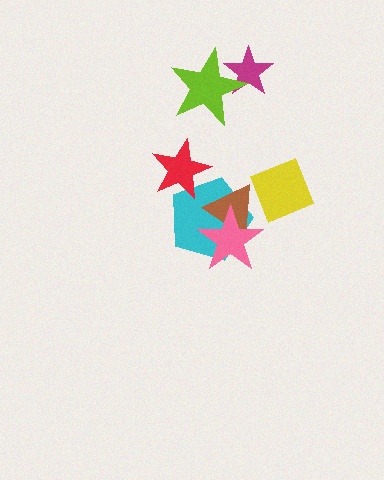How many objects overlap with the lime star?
1 object overlaps with the lime star.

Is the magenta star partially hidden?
Yes, it is partially covered by another shape.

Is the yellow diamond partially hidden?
No, no other shape covers it.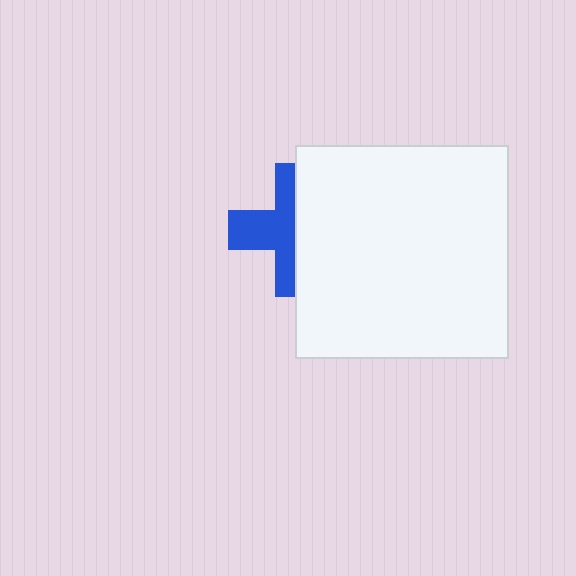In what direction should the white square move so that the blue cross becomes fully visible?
The white square should move right. That is the shortest direction to clear the overlap and leave the blue cross fully visible.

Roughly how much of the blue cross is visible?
About half of it is visible (roughly 50%).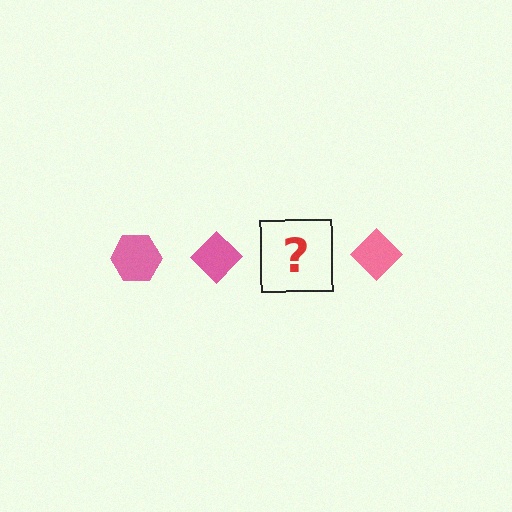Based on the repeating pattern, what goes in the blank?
The blank should be a pink hexagon.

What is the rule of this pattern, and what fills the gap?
The rule is that the pattern cycles through hexagon, diamond shapes in pink. The gap should be filled with a pink hexagon.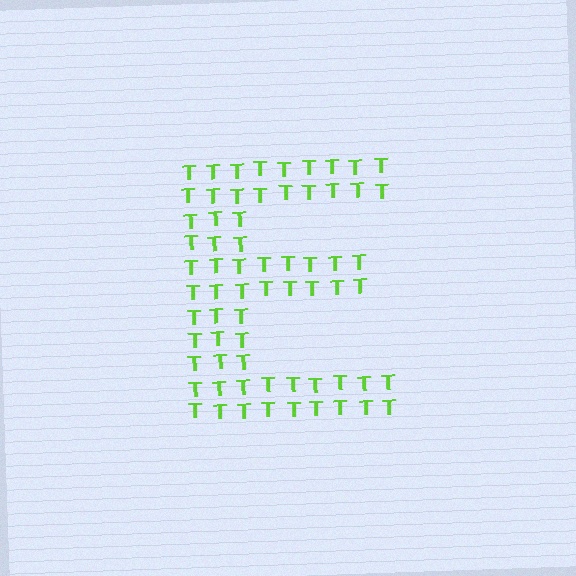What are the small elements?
The small elements are letter T's.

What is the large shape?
The large shape is the letter E.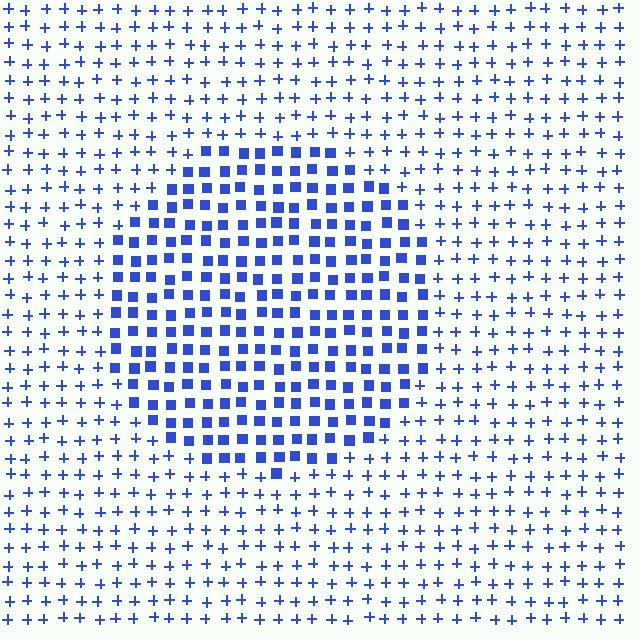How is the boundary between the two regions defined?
The boundary is defined by a change in element shape: squares inside vs. plus signs outside. All elements share the same color and spacing.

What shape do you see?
I see a circle.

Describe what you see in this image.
The image is filled with small blue elements arranged in a uniform grid. A circle-shaped region contains squares, while the surrounding area contains plus signs. The boundary is defined purely by the change in element shape.